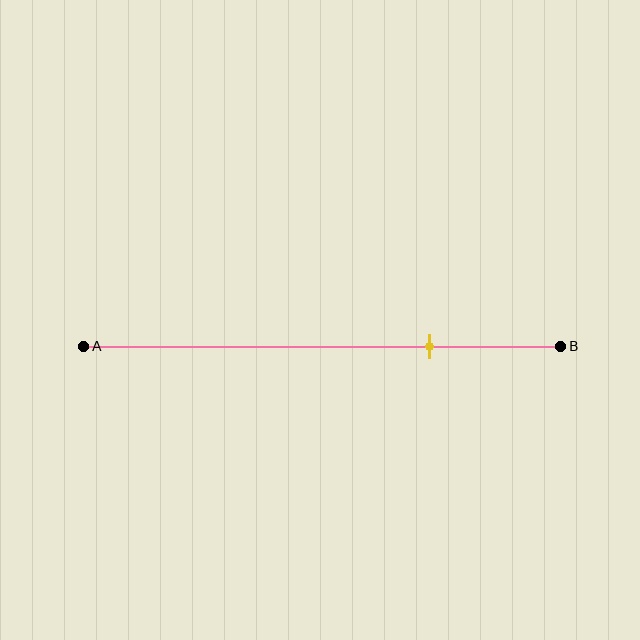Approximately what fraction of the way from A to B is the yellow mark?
The yellow mark is approximately 75% of the way from A to B.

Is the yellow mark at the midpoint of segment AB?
No, the mark is at about 75% from A, not at the 50% midpoint.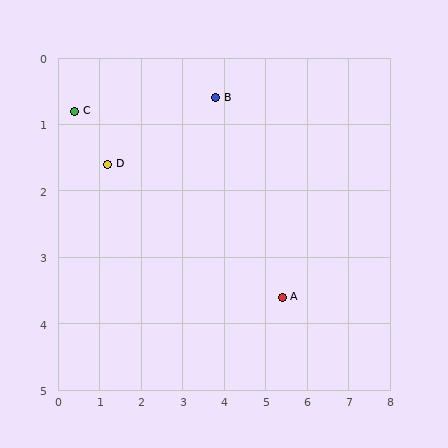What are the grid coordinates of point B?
Point B is at approximately (3.8, 0.6).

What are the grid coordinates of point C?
Point C is at approximately (0.4, 0.8).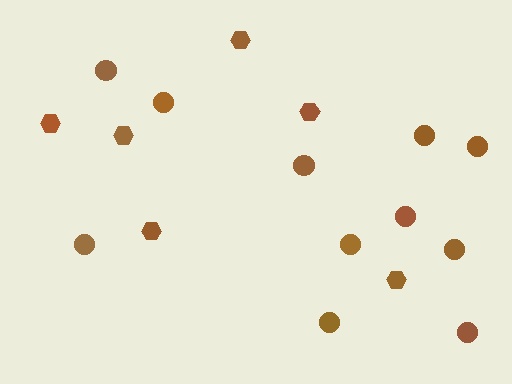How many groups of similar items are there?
There are 2 groups: one group of circles (11) and one group of hexagons (6).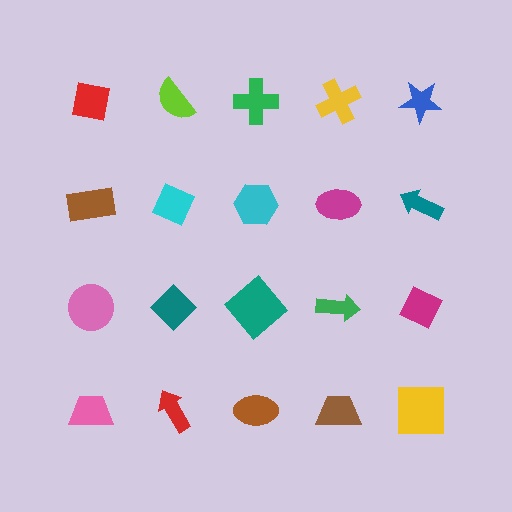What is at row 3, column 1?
A pink circle.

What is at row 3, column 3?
A teal diamond.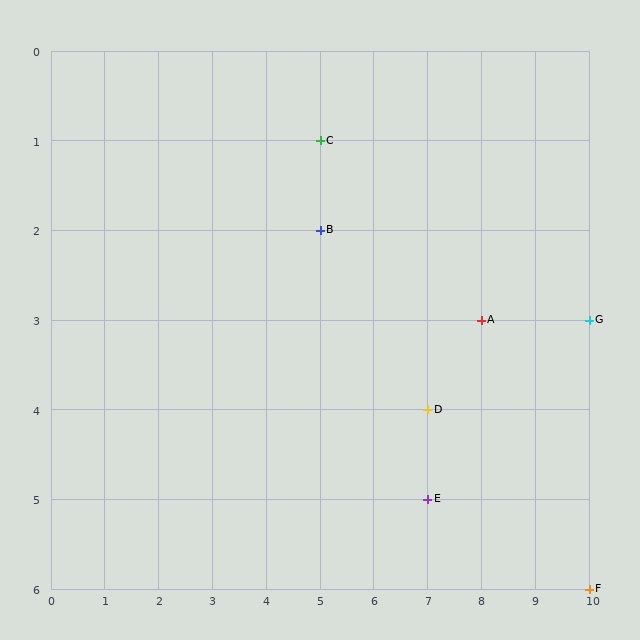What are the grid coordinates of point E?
Point E is at grid coordinates (7, 5).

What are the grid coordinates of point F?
Point F is at grid coordinates (10, 6).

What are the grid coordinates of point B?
Point B is at grid coordinates (5, 2).